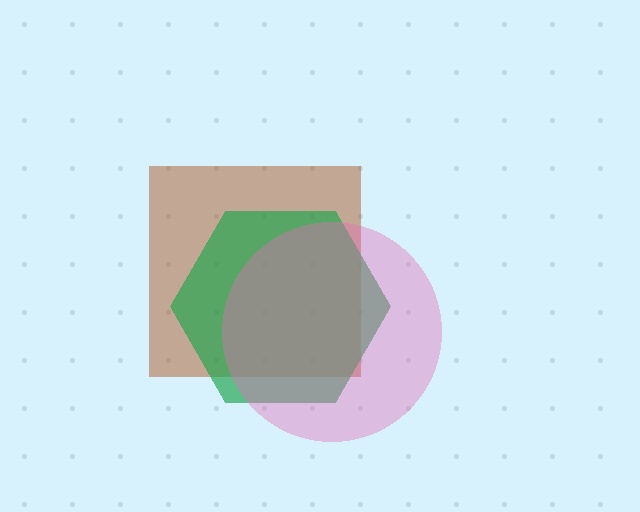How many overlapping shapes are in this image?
There are 3 overlapping shapes in the image.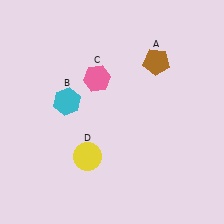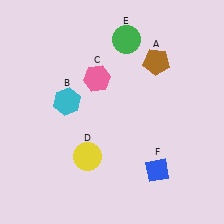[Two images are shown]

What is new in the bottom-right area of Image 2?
A blue diamond (F) was added in the bottom-right area of Image 2.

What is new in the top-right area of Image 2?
A green circle (E) was added in the top-right area of Image 2.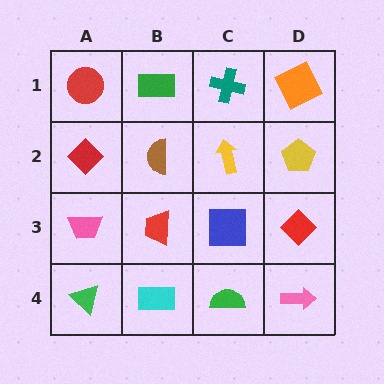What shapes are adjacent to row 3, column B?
A brown semicircle (row 2, column B), a cyan rectangle (row 4, column B), a pink trapezoid (row 3, column A), a blue square (row 3, column C).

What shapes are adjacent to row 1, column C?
A yellow arrow (row 2, column C), a green rectangle (row 1, column B), an orange square (row 1, column D).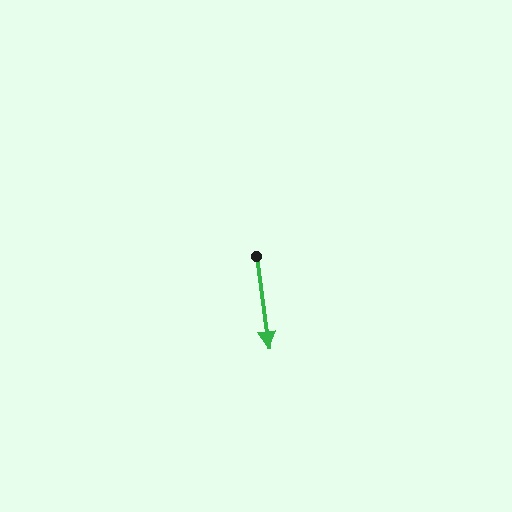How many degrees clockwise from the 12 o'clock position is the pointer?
Approximately 172 degrees.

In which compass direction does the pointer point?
South.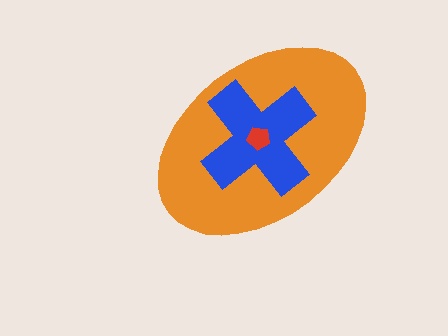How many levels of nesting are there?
3.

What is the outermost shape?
The orange ellipse.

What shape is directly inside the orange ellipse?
The blue cross.